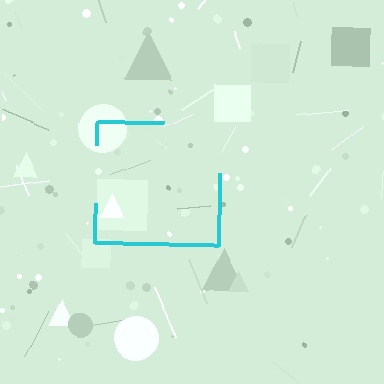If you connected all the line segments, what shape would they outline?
They would outline a square.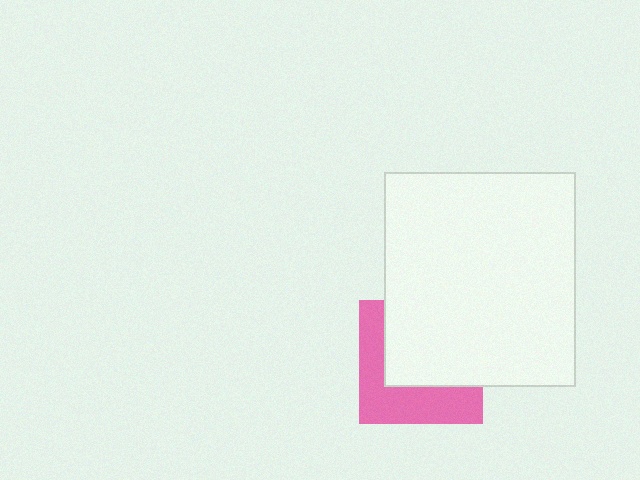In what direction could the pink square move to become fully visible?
The pink square could move toward the lower-left. That would shift it out from behind the white rectangle entirely.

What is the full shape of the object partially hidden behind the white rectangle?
The partially hidden object is a pink square.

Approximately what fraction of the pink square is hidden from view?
Roughly 57% of the pink square is hidden behind the white rectangle.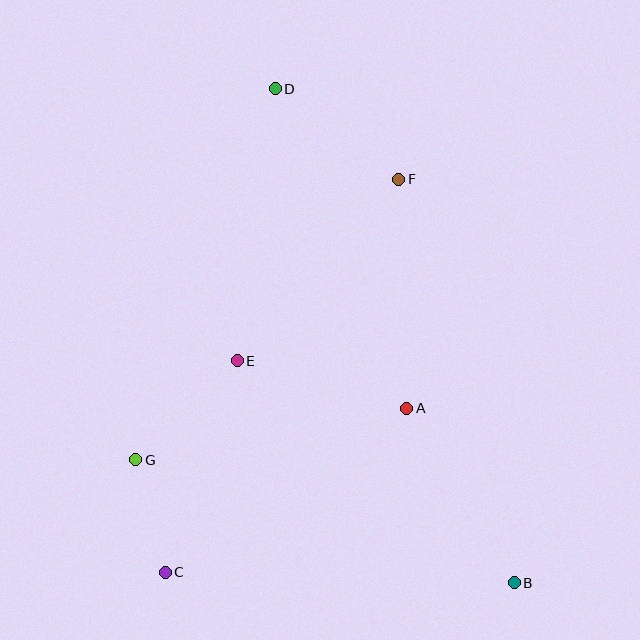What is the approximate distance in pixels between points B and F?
The distance between B and F is approximately 420 pixels.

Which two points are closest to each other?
Points C and G are closest to each other.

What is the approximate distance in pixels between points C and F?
The distance between C and F is approximately 457 pixels.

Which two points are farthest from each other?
Points B and D are farthest from each other.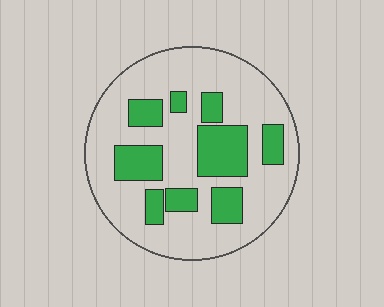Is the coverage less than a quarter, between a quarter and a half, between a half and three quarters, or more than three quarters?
Between a quarter and a half.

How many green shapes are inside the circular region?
9.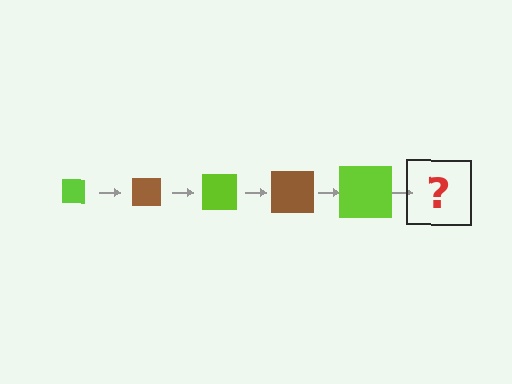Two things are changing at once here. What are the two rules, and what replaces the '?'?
The two rules are that the square grows larger each step and the color cycles through lime and brown. The '?' should be a brown square, larger than the previous one.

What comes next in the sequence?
The next element should be a brown square, larger than the previous one.